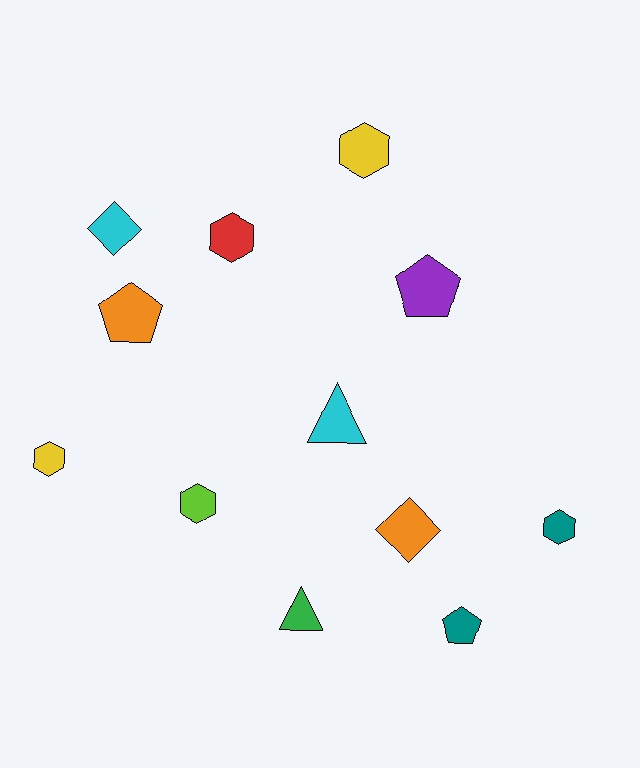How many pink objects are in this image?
There are no pink objects.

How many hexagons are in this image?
There are 5 hexagons.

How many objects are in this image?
There are 12 objects.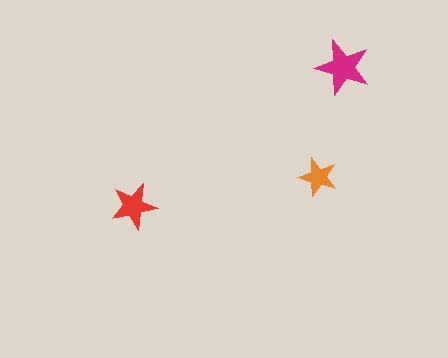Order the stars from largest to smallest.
the magenta one, the red one, the orange one.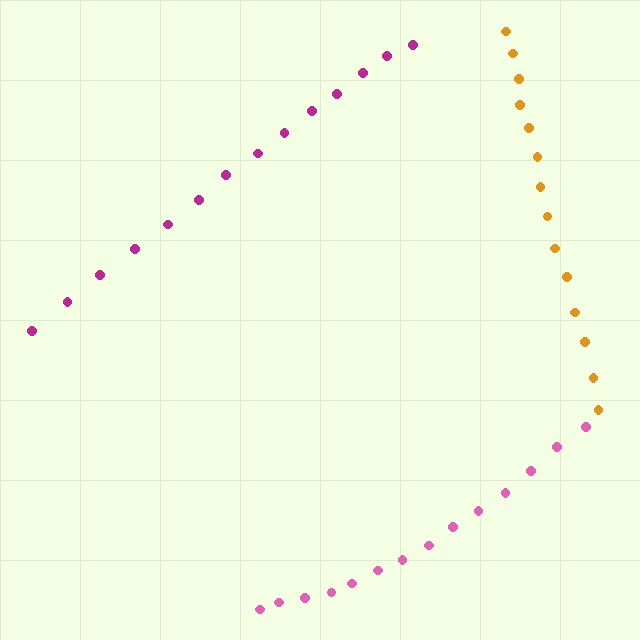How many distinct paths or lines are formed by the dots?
There are 3 distinct paths.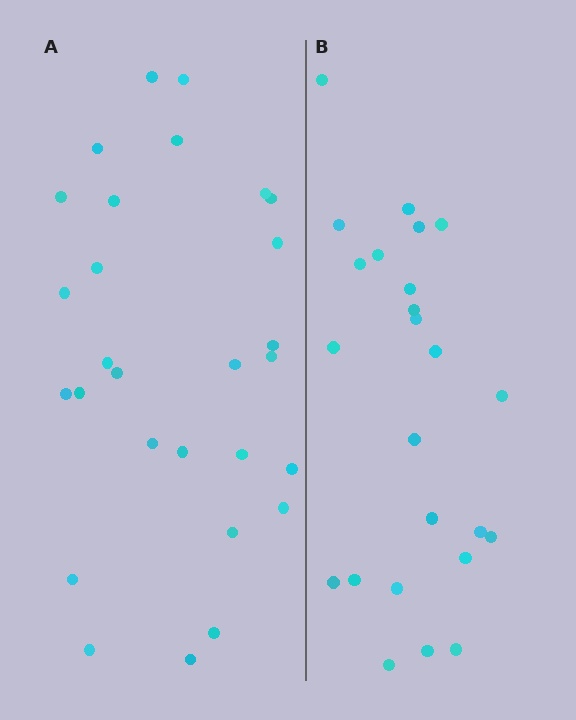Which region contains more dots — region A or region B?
Region A (the left region) has more dots.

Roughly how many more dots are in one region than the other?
Region A has about 4 more dots than region B.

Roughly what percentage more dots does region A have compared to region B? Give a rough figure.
About 15% more.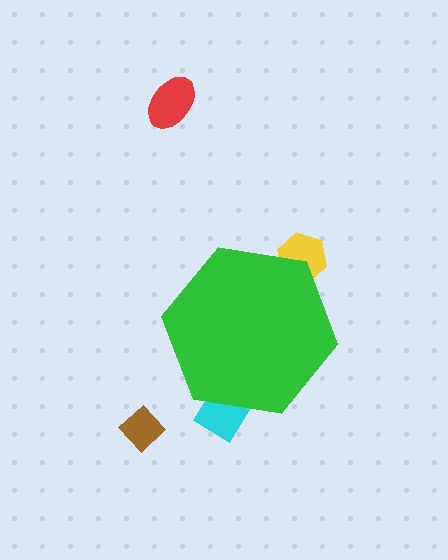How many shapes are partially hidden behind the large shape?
2 shapes are partially hidden.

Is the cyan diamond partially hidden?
Yes, the cyan diamond is partially hidden behind the green hexagon.